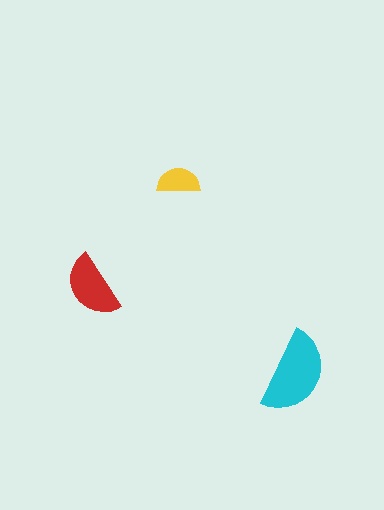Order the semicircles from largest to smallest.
the cyan one, the red one, the yellow one.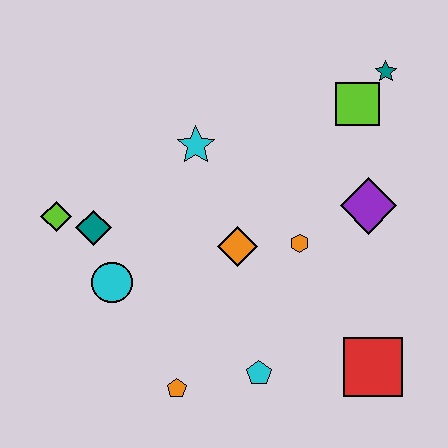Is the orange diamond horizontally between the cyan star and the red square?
Yes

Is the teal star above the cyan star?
Yes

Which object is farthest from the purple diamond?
The lime diamond is farthest from the purple diamond.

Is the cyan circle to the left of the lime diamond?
No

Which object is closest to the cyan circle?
The teal diamond is closest to the cyan circle.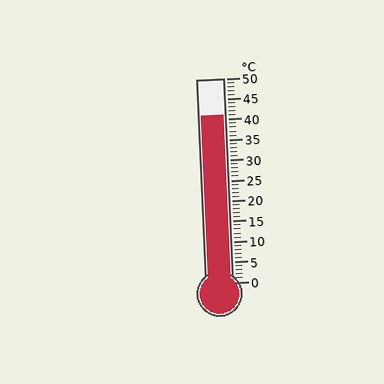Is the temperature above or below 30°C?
The temperature is above 30°C.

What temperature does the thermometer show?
The thermometer shows approximately 41°C.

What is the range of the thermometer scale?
The thermometer scale ranges from 0°C to 50°C.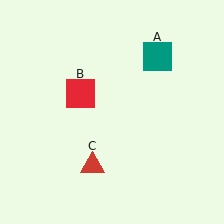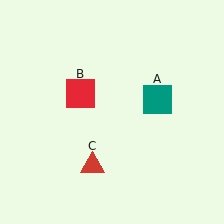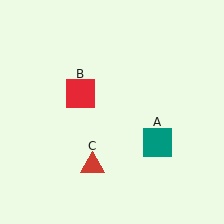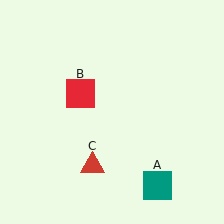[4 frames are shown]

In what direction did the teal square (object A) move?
The teal square (object A) moved down.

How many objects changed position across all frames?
1 object changed position: teal square (object A).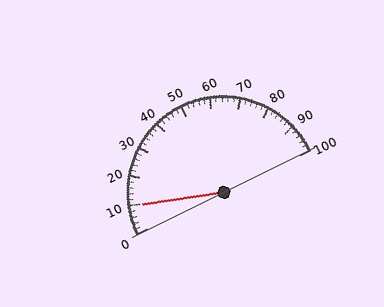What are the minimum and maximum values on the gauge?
The gauge ranges from 0 to 100.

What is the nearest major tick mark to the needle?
The nearest major tick mark is 10.